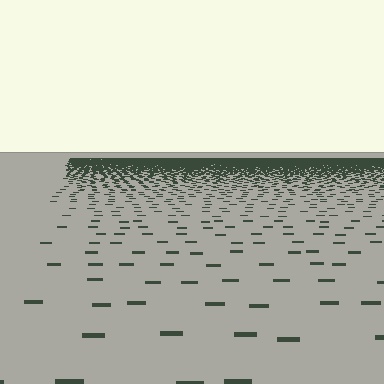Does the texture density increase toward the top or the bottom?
Density increases toward the top.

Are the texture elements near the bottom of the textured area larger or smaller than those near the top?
Larger. Near the bottom, elements are closer to the viewer and appear at a bigger on-screen size.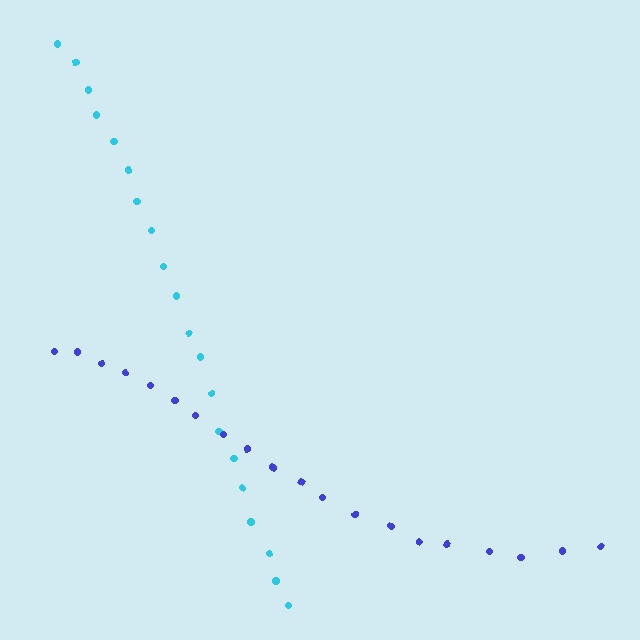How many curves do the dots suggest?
There are 2 distinct paths.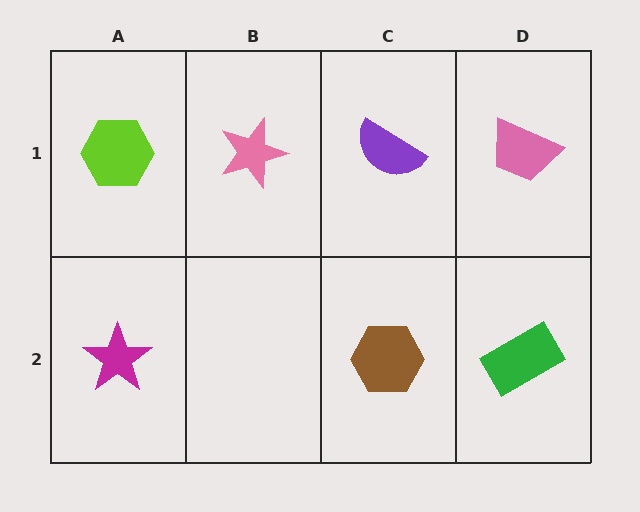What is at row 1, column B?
A pink star.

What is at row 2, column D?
A green rectangle.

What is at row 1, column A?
A lime hexagon.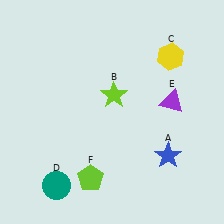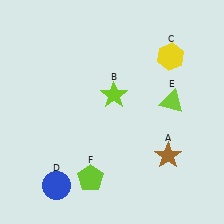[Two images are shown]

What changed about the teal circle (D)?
In Image 1, D is teal. In Image 2, it changed to blue.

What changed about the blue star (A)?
In Image 1, A is blue. In Image 2, it changed to brown.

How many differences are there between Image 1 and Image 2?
There are 3 differences between the two images.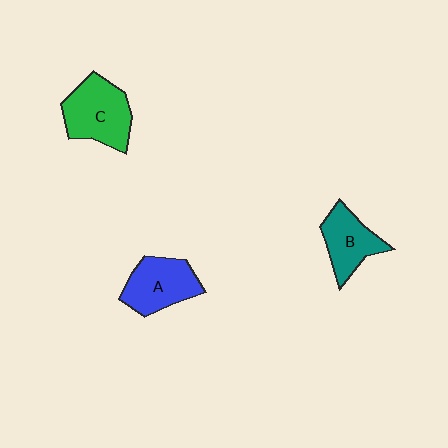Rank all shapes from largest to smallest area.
From largest to smallest: C (green), A (blue), B (teal).